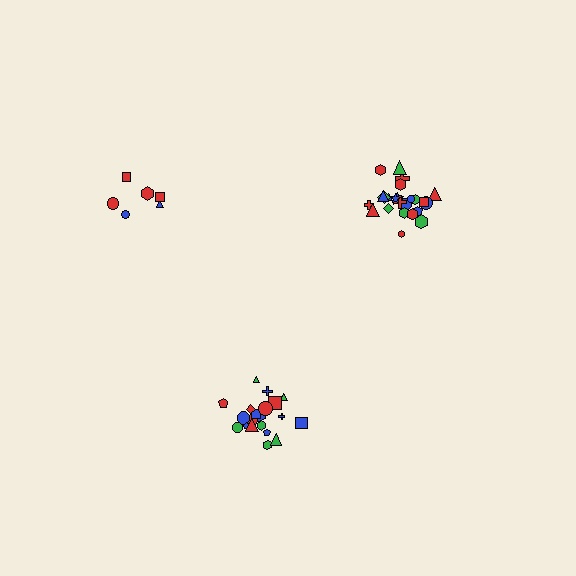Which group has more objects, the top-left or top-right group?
The top-right group.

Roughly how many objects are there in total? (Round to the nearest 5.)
Roughly 55 objects in total.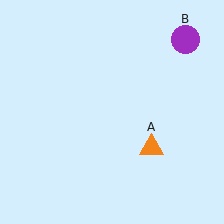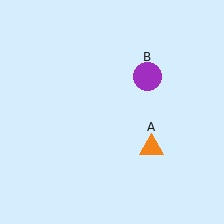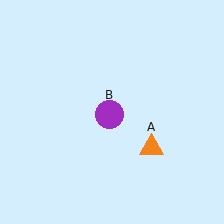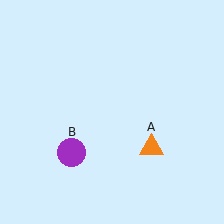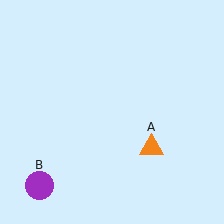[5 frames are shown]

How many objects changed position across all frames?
1 object changed position: purple circle (object B).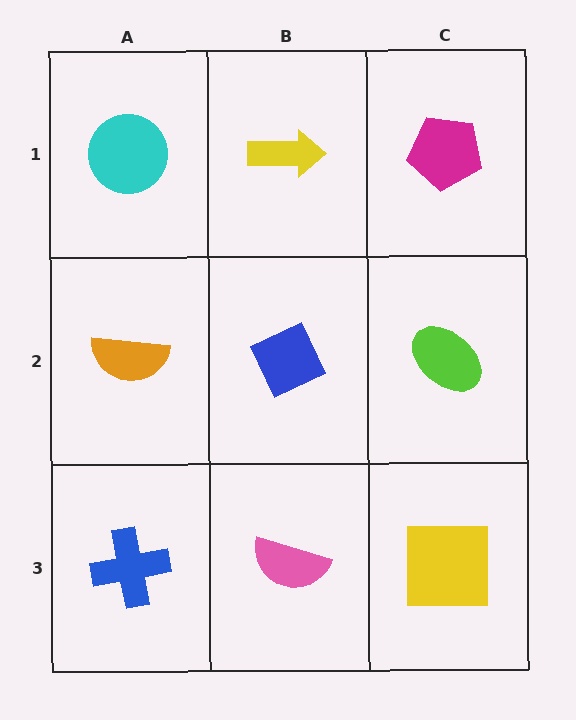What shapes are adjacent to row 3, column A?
An orange semicircle (row 2, column A), a pink semicircle (row 3, column B).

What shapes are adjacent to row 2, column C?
A magenta pentagon (row 1, column C), a yellow square (row 3, column C), a blue diamond (row 2, column B).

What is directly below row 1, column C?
A lime ellipse.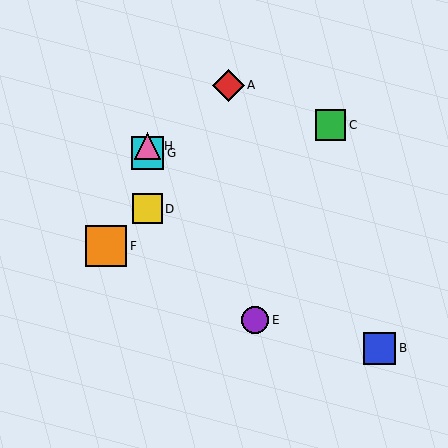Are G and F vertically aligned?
No, G is at x≈148 and F is at x≈106.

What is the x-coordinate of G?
Object G is at x≈148.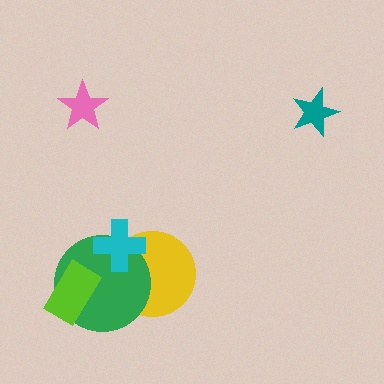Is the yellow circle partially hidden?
Yes, it is partially covered by another shape.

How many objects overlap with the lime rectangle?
1 object overlaps with the lime rectangle.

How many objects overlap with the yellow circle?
2 objects overlap with the yellow circle.